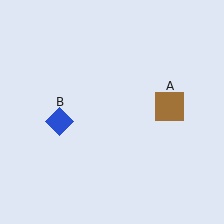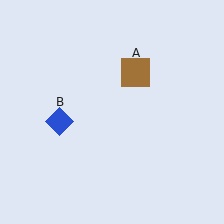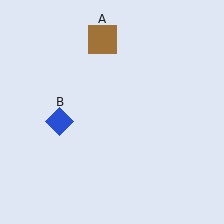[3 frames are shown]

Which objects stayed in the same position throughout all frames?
Blue diamond (object B) remained stationary.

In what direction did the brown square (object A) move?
The brown square (object A) moved up and to the left.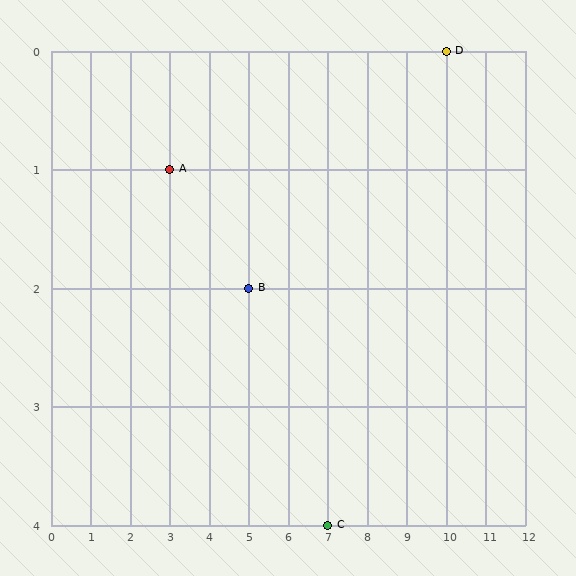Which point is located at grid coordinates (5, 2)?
Point B is at (5, 2).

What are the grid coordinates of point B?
Point B is at grid coordinates (5, 2).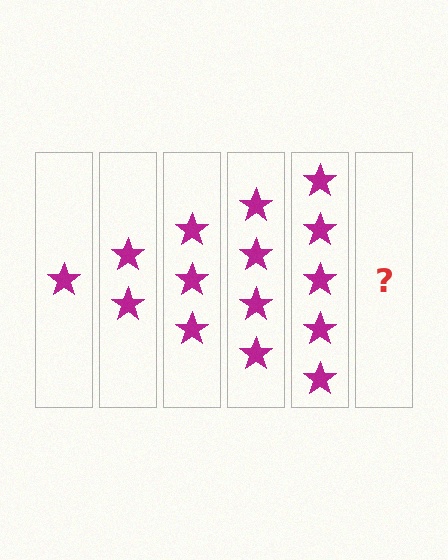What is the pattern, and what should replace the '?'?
The pattern is that each step adds one more star. The '?' should be 6 stars.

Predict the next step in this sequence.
The next step is 6 stars.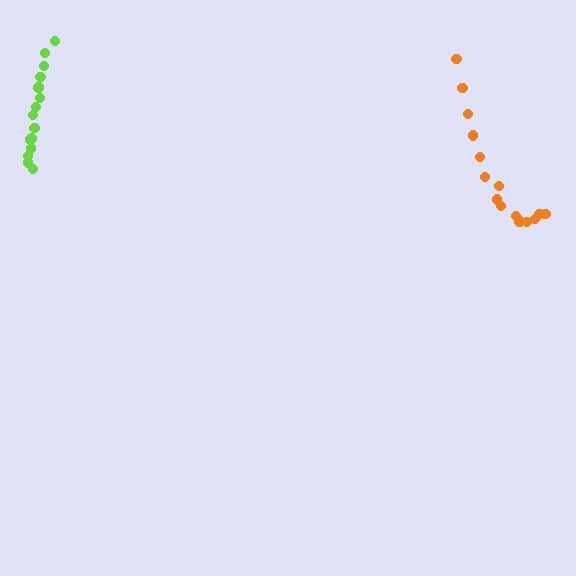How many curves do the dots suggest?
There are 2 distinct paths.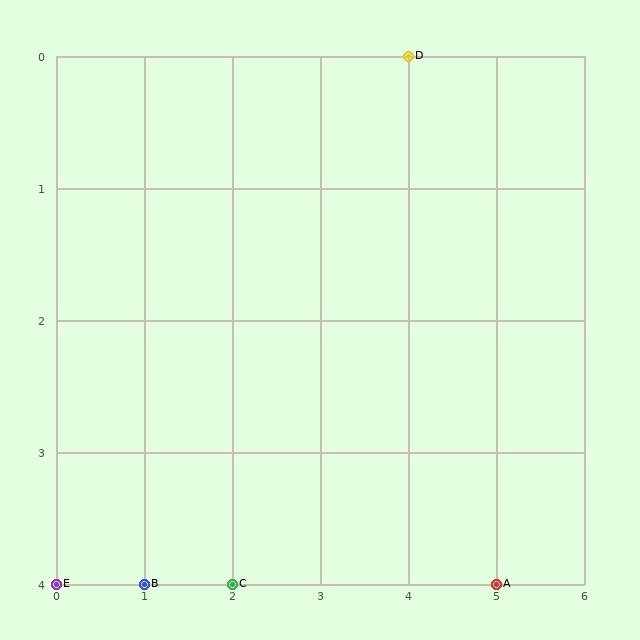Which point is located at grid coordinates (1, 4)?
Point B is at (1, 4).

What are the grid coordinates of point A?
Point A is at grid coordinates (5, 4).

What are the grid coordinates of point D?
Point D is at grid coordinates (4, 0).